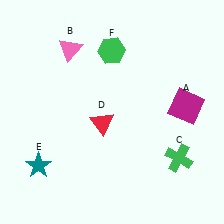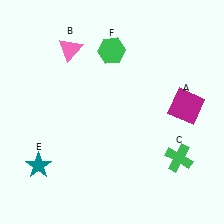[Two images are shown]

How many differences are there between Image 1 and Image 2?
There is 1 difference between the two images.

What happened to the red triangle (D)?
The red triangle (D) was removed in Image 2. It was in the bottom-left area of Image 1.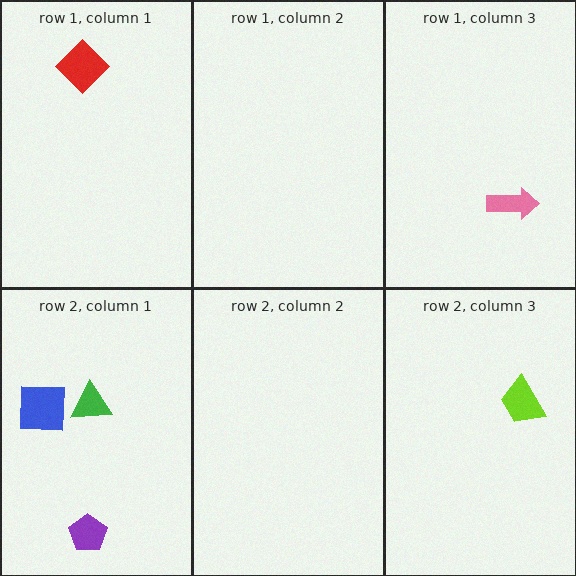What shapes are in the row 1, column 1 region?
The red diamond.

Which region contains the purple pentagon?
The row 2, column 1 region.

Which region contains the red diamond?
The row 1, column 1 region.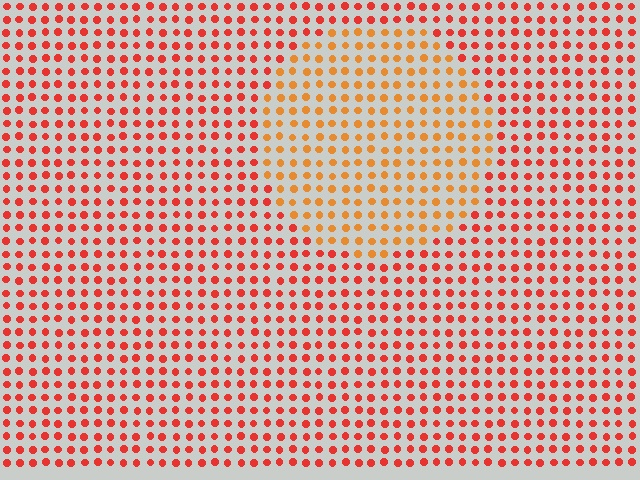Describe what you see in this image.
The image is filled with small red elements in a uniform arrangement. A circle-shaped region is visible where the elements are tinted to a slightly different hue, forming a subtle color boundary.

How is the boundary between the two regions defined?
The boundary is defined purely by a slight shift in hue (about 29 degrees). Spacing, size, and orientation are identical on both sides.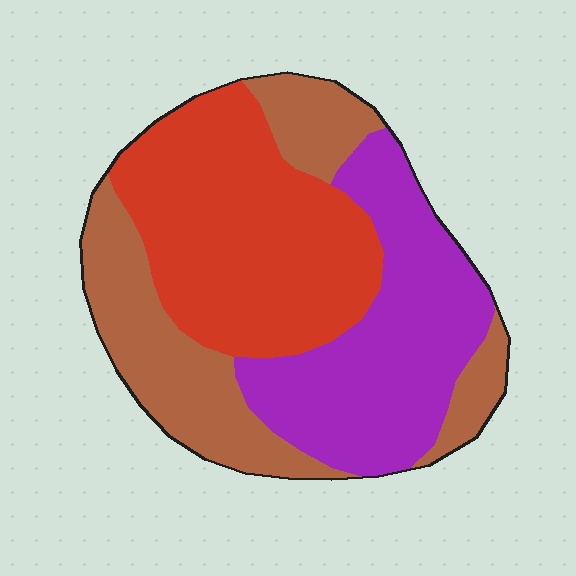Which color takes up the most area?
Red, at roughly 40%.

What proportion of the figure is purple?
Purple covers around 30% of the figure.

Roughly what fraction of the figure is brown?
Brown takes up between a sixth and a third of the figure.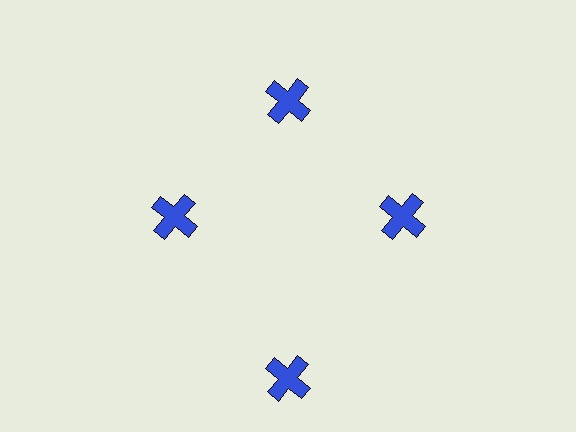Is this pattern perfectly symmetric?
No. The 4 blue crosses are arranged in a ring, but one element near the 6 o'clock position is pushed outward from the center, breaking the 4-fold rotational symmetry.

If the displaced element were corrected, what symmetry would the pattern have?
It would have 4-fold rotational symmetry — the pattern would map onto itself every 90 degrees.